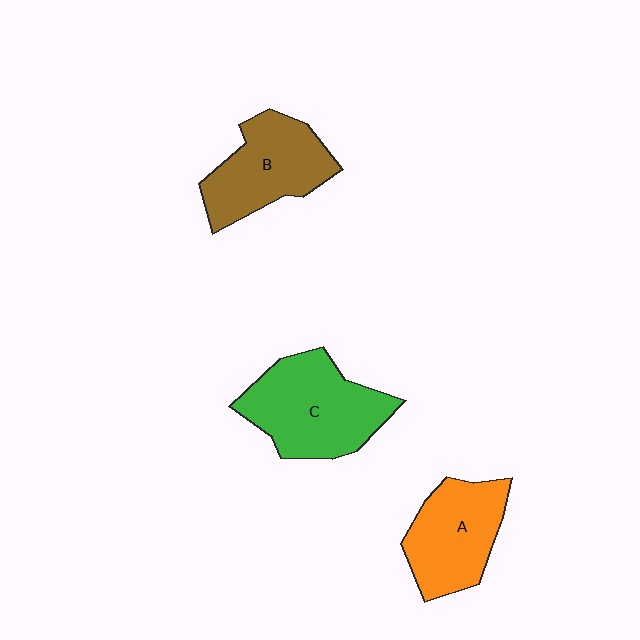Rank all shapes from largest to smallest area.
From largest to smallest: C (green), B (brown), A (orange).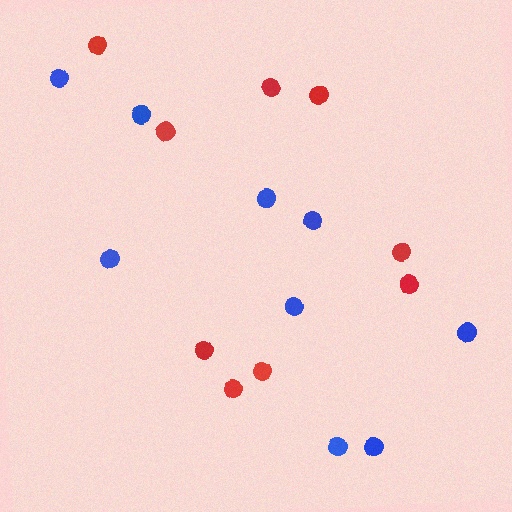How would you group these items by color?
There are 2 groups: one group of blue circles (9) and one group of red circles (9).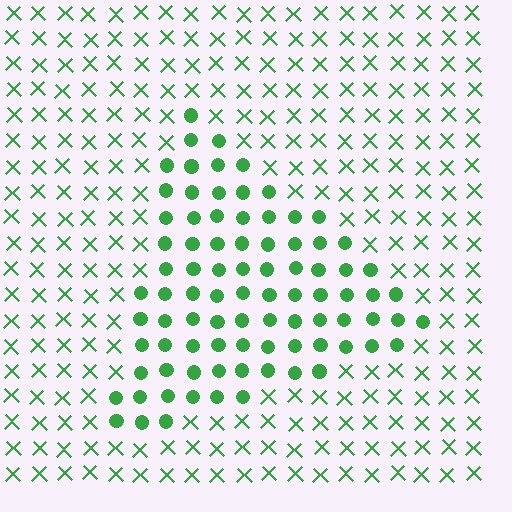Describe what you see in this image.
The image is filled with small green elements arranged in a uniform grid. A triangle-shaped region contains circles, while the surrounding area contains X marks. The boundary is defined purely by the change in element shape.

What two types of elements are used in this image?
The image uses circles inside the triangle region and X marks outside it.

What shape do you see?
I see a triangle.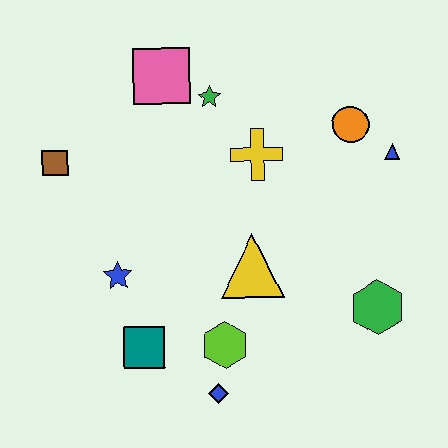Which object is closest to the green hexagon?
The yellow triangle is closest to the green hexagon.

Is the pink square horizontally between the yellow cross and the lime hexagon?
No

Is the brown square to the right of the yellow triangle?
No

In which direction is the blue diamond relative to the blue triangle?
The blue diamond is below the blue triangle.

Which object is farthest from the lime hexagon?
The pink square is farthest from the lime hexagon.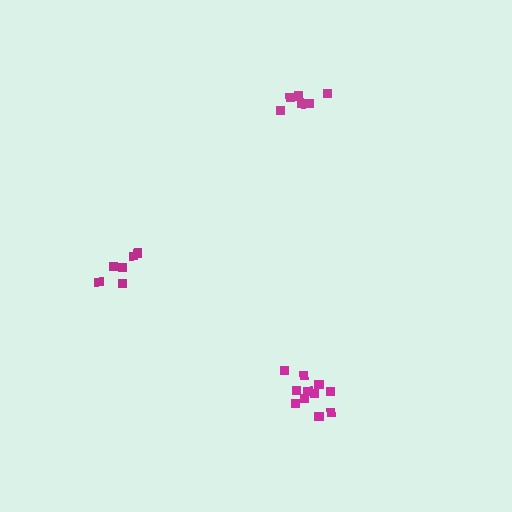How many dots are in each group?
Group 1: 7 dots, Group 2: 11 dots, Group 3: 6 dots (24 total).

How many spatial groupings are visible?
There are 3 spatial groupings.